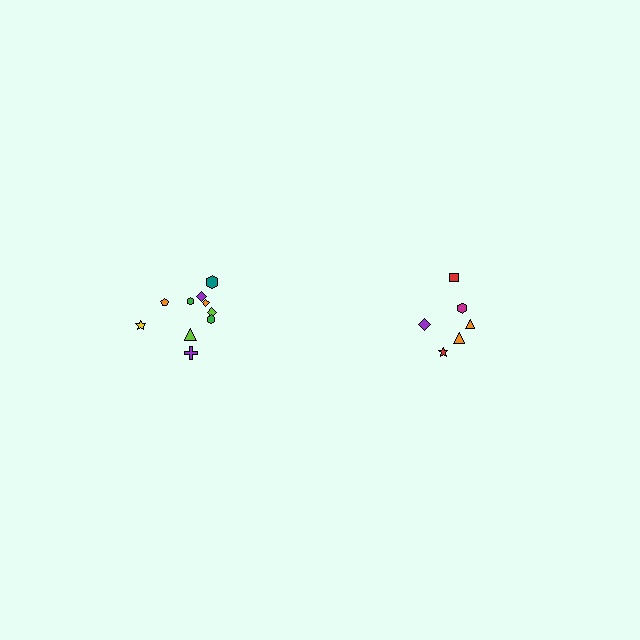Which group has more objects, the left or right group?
The left group.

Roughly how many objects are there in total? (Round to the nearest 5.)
Roughly 15 objects in total.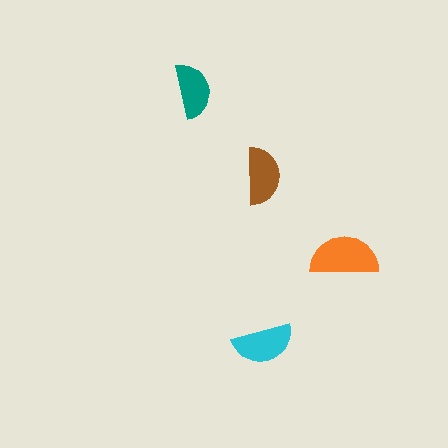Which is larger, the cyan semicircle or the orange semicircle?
The orange one.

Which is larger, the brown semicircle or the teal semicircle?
The brown one.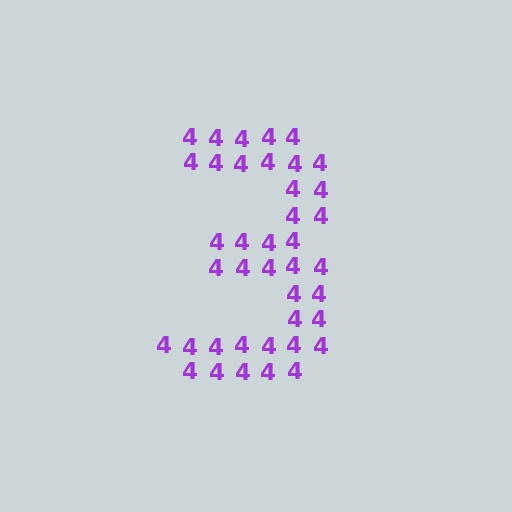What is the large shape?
The large shape is the digit 3.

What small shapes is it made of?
It is made of small digit 4's.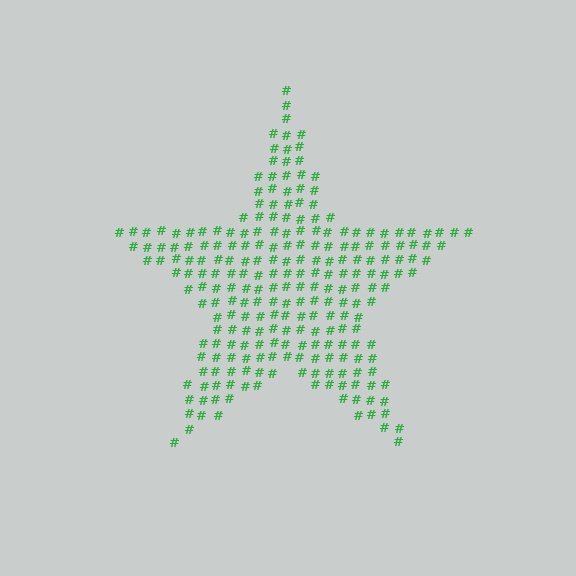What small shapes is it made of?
It is made of small hash symbols.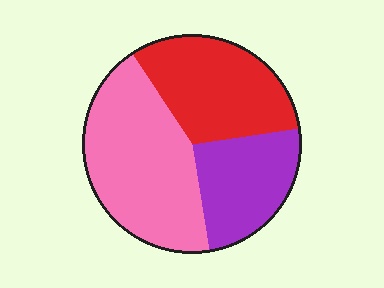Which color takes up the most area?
Pink, at roughly 45%.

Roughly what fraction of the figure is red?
Red covers about 30% of the figure.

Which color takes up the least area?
Purple, at roughly 25%.